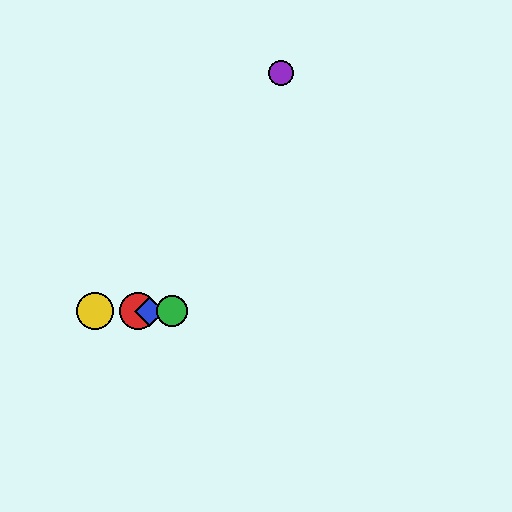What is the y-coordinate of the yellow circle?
The yellow circle is at y≈311.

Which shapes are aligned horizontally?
The red circle, the blue diamond, the green circle, the yellow circle are aligned horizontally.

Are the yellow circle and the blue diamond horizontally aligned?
Yes, both are at y≈311.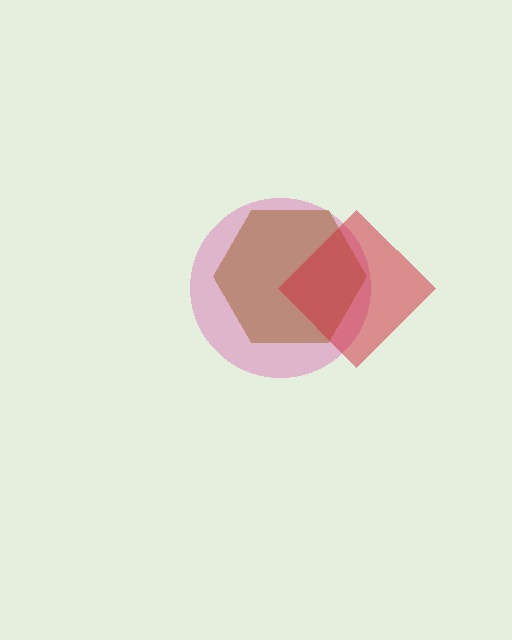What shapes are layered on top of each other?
The layered shapes are: a pink circle, a brown hexagon, a red diamond.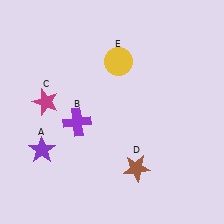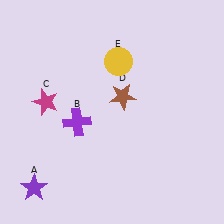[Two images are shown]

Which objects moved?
The objects that moved are: the purple star (A), the brown star (D).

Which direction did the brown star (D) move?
The brown star (D) moved up.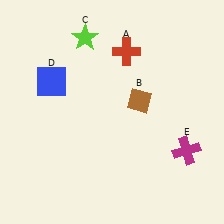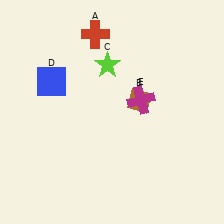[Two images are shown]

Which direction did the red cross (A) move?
The red cross (A) moved left.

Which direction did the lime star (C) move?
The lime star (C) moved down.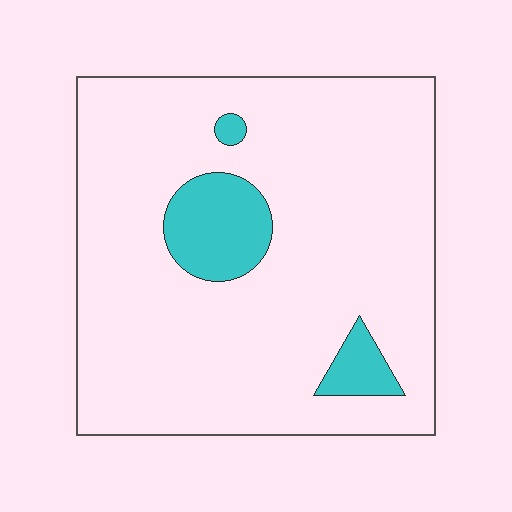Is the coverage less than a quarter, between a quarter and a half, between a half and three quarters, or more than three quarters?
Less than a quarter.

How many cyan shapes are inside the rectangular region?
3.